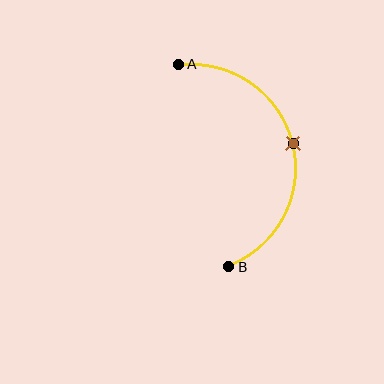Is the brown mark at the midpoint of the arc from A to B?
Yes. The brown mark lies on the arc at equal arc-length from both A and B — it is the arc midpoint.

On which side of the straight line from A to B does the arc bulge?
The arc bulges to the right of the straight line connecting A and B.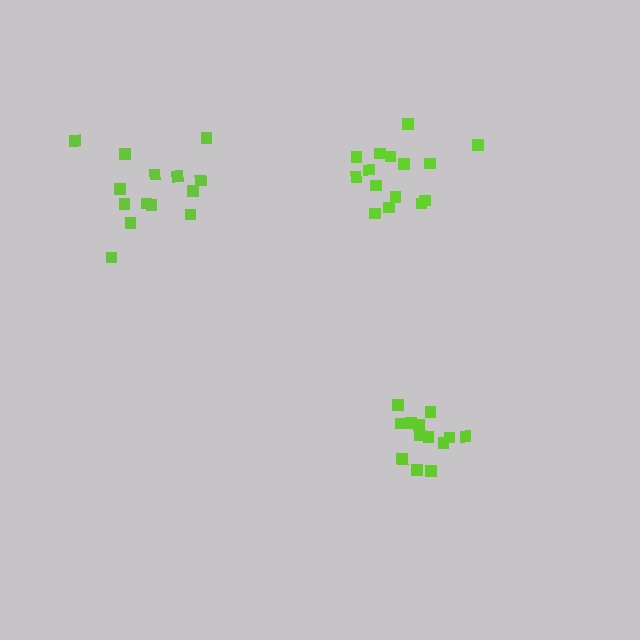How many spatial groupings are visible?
There are 3 spatial groupings.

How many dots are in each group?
Group 1: 14 dots, Group 2: 13 dots, Group 3: 15 dots (42 total).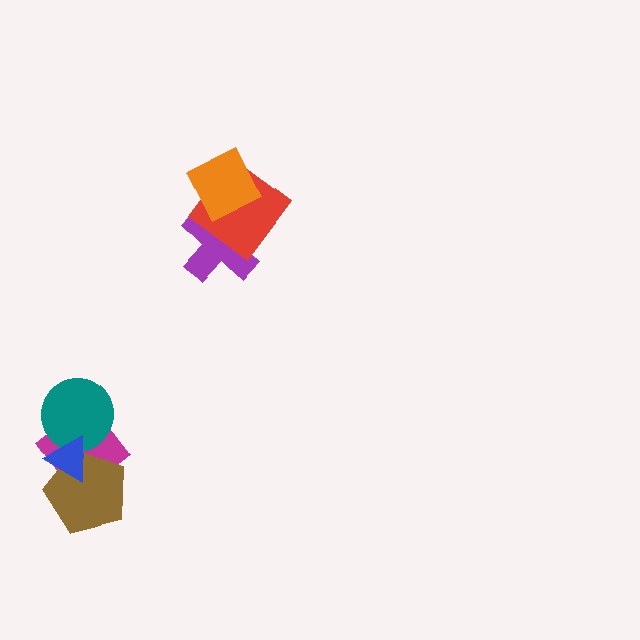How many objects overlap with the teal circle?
2 objects overlap with the teal circle.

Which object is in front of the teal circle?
The blue triangle is in front of the teal circle.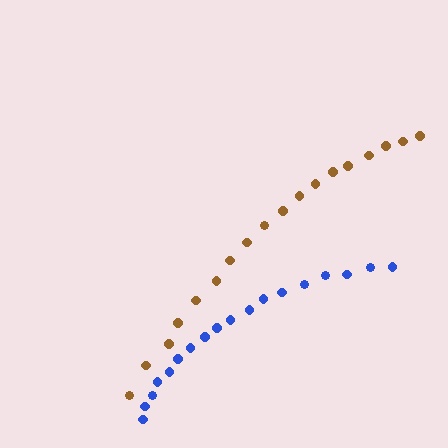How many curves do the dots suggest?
There are 2 distinct paths.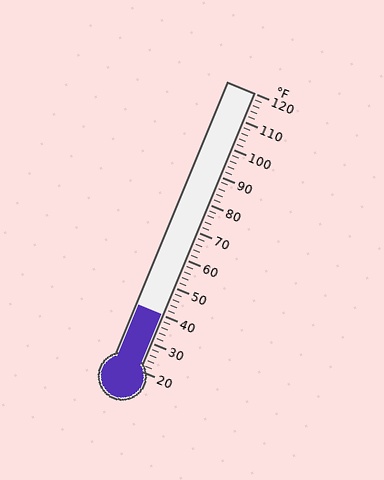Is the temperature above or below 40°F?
The temperature is at 40°F.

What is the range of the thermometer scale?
The thermometer scale ranges from 20°F to 120°F.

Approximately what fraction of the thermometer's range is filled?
The thermometer is filled to approximately 20% of its range.